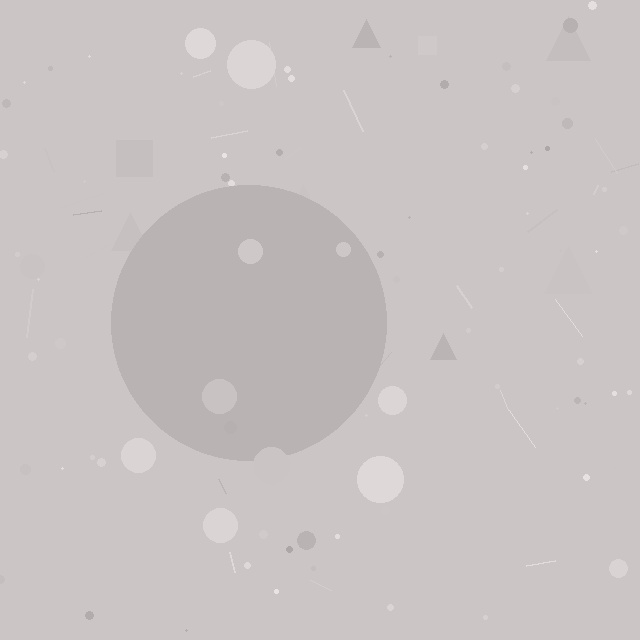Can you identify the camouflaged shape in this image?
The camouflaged shape is a circle.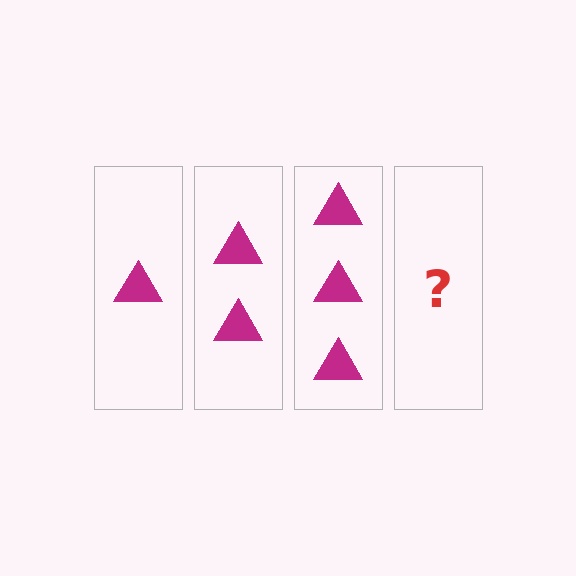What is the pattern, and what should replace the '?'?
The pattern is that each step adds one more triangle. The '?' should be 4 triangles.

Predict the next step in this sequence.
The next step is 4 triangles.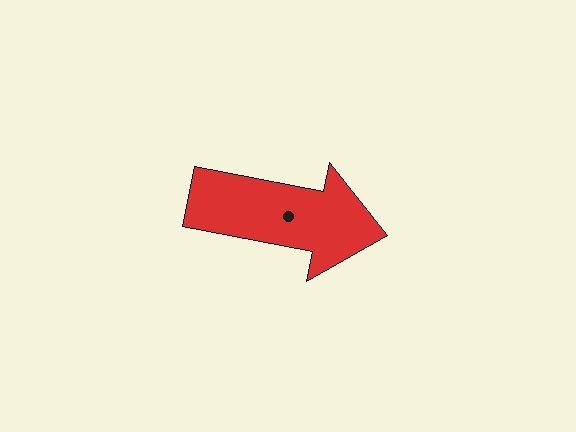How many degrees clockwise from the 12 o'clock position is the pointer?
Approximately 101 degrees.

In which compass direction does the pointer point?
East.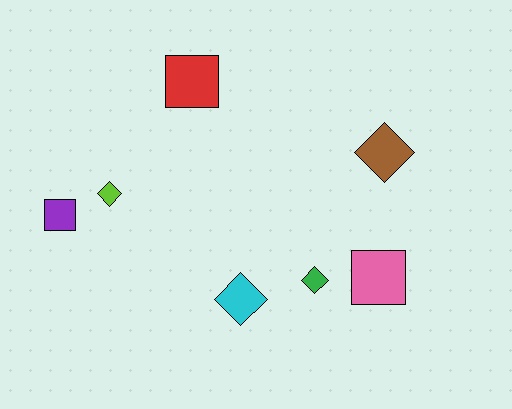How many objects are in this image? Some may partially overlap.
There are 7 objects.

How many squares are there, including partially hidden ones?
There are 3 squares.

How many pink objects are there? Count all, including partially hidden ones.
There is 1 pink object.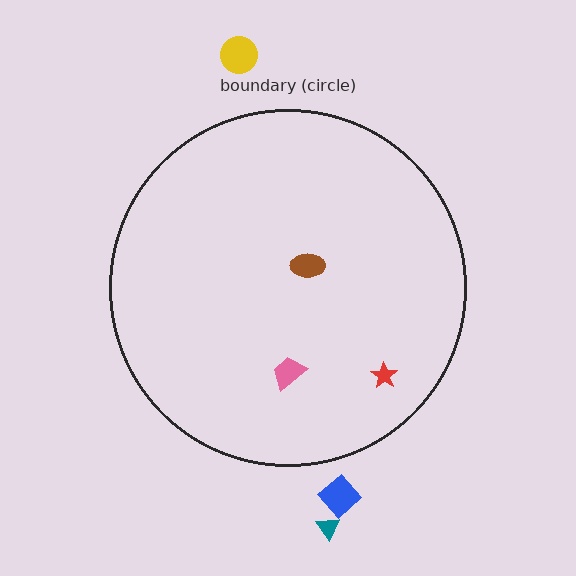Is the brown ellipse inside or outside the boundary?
Inside.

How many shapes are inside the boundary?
3 inside, 3 outside.